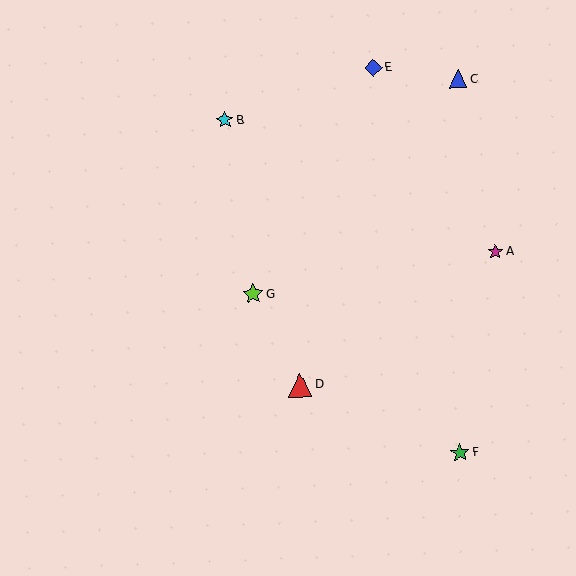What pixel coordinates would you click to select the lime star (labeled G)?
Click at (253, 294) to select the lime star G.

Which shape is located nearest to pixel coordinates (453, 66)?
The blue triangle (labeled C) at (458, 79) is nearest to that location.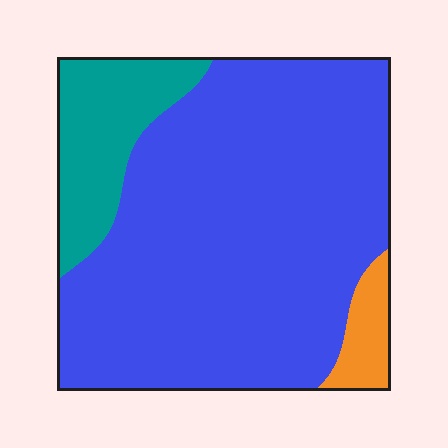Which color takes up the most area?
Blue, at roughly 80%.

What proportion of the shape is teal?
Teal takes up less than a quarter of the shape.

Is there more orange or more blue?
Blue.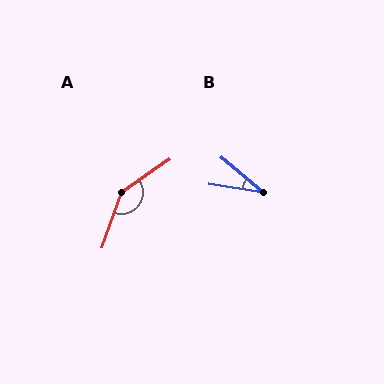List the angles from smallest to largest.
B (32°), A (144°).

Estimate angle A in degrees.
Approximately 144 degrees.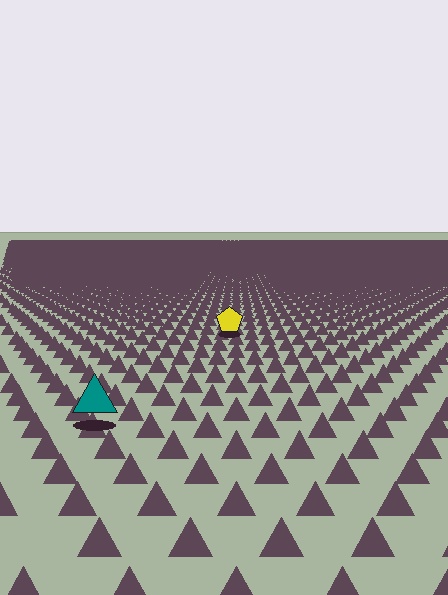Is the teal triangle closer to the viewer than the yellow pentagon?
Yes. The teal triangle is closer — you can tell from the texture gradient: the ground texture is coarser near it.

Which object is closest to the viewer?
The teal triangle is closest. The texture marks near it are larger and more spread out.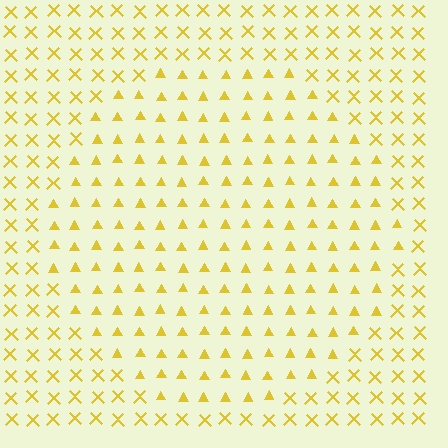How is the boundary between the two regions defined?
The boundary is defined by a change in element shape: triangles inside vs. X marks outside. All elements share the same color and spacing.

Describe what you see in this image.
The image is filled with small yellow elements arranged in a uniform grid. A circle-shaped region contains triangles, while the surrounding area contains X marks. The boundary is defined purely by the change in element shape.